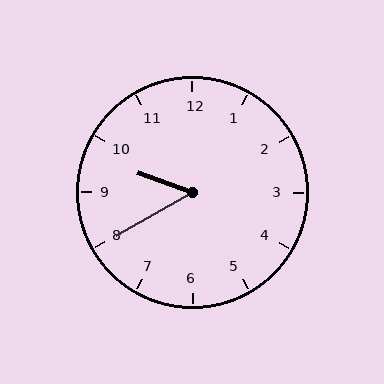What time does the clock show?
9:40.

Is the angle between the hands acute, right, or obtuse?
It is acute.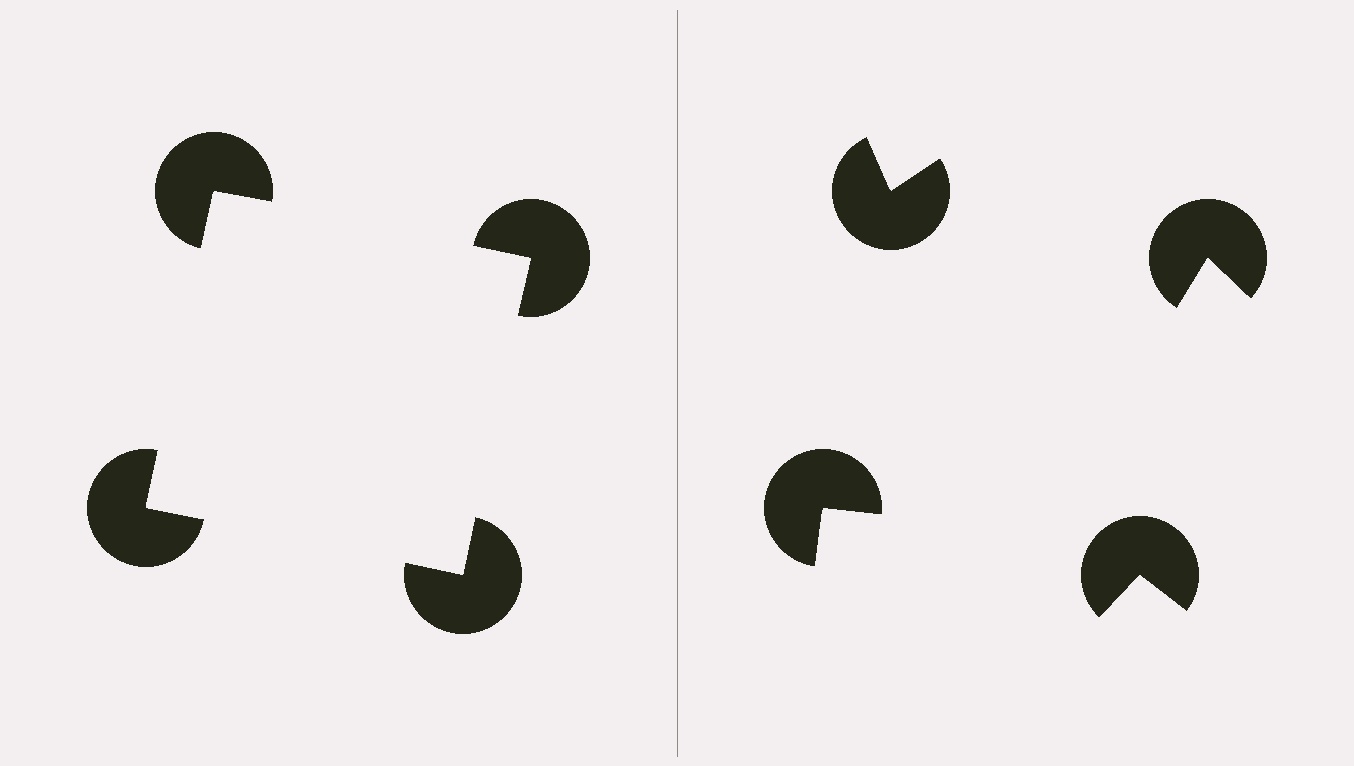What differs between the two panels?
The pac-man discs are positioned identically on both sides; only the wedge orientations differ. On the left they align to a square; on the right they are misaligned.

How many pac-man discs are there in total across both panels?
8 — 4 on each side.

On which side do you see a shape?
An illusory square appears on the left side. On the right side the wedge cuts are rotated, so no coherent shape forms.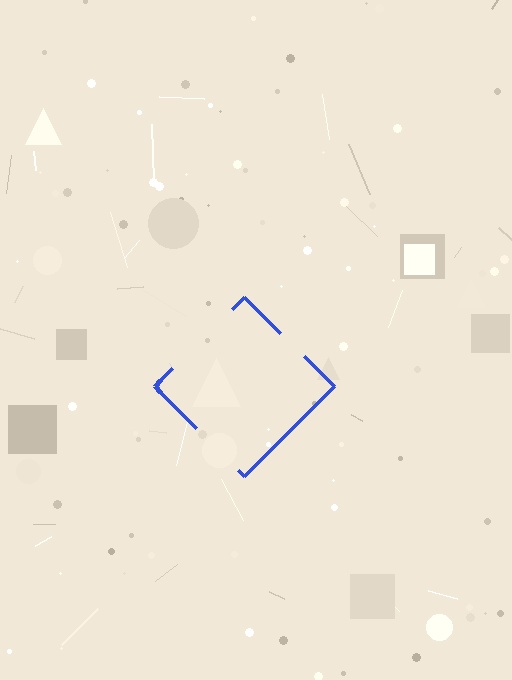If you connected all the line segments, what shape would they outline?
They would outline a diamond.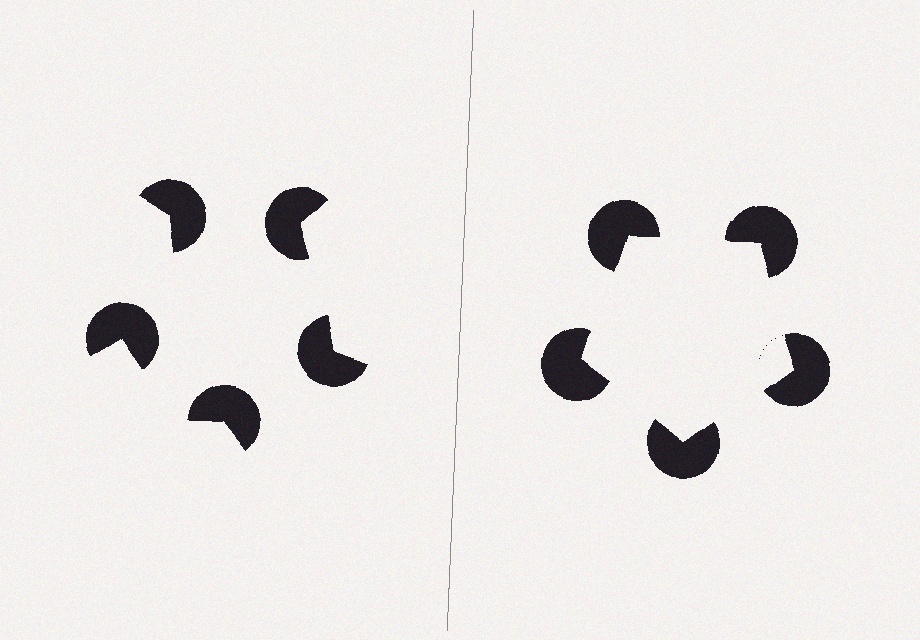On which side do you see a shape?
An illusory pentagon appears on the right side. On the left side the wedge cuts are rotated, so no coherent shape forms.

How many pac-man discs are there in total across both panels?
10 — 5 on each side.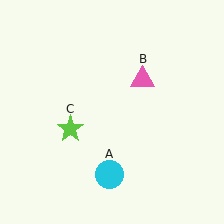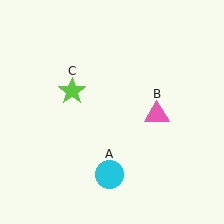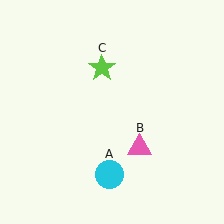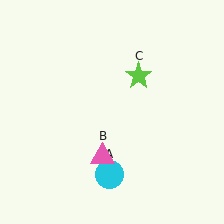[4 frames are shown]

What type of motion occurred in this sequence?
The pink triangle (object B), lime star (object C) rotated clockwise around the center of the scene.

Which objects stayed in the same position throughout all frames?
Cyan circle (object A) remained stationary.